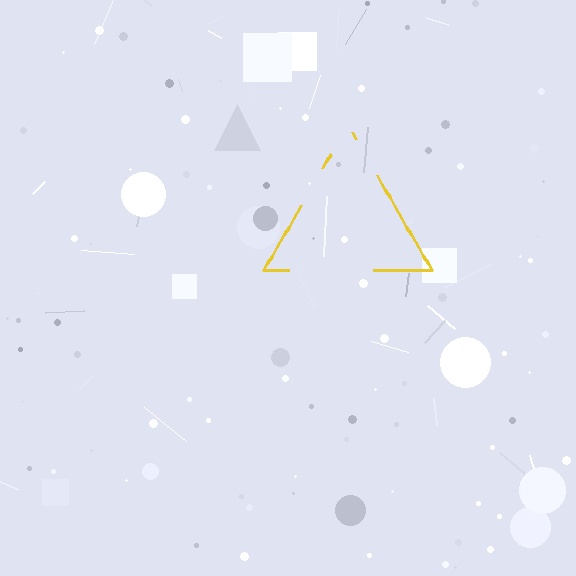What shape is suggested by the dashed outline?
The dashed outline suggests a triangle.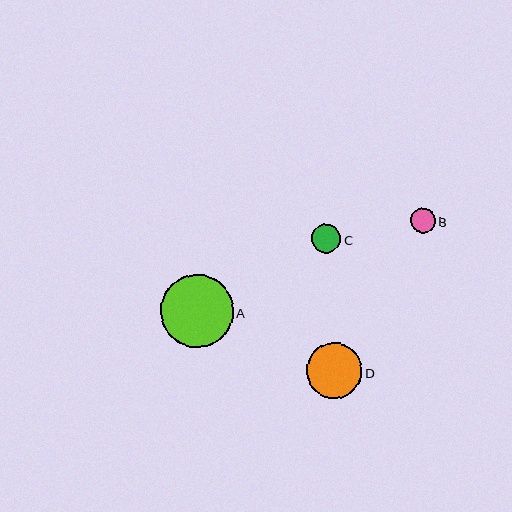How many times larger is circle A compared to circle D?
Circle A is approximately 1.3 times the size of circle D.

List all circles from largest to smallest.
From largest to smallest: A, D, C, B.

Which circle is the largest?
Circle A is the largest with a size of approximately 73 pixels.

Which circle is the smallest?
Circle B is the smallest with a size of approximately 25 pixels.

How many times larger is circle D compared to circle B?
Circle D is approximately 2.2 times the size of circle B.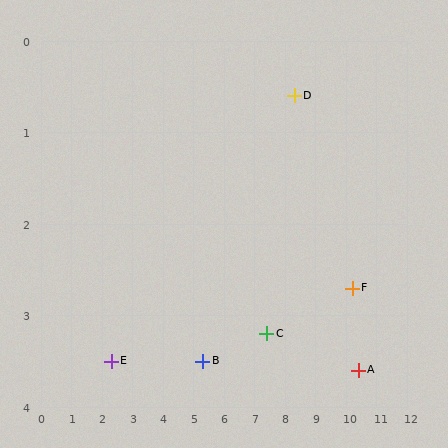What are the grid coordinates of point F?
Point F is at approximately (10.2, 2.7).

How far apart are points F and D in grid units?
Points F and D are about 2.8 grid units apart.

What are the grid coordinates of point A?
Point A is at approximately (10.4, 3.6).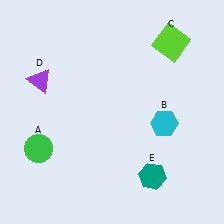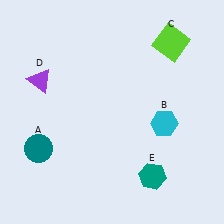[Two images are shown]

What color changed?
The circle (A) changed from green in Image 1 to teal in Image 2.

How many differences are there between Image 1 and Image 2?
There is 1 difference between the two images.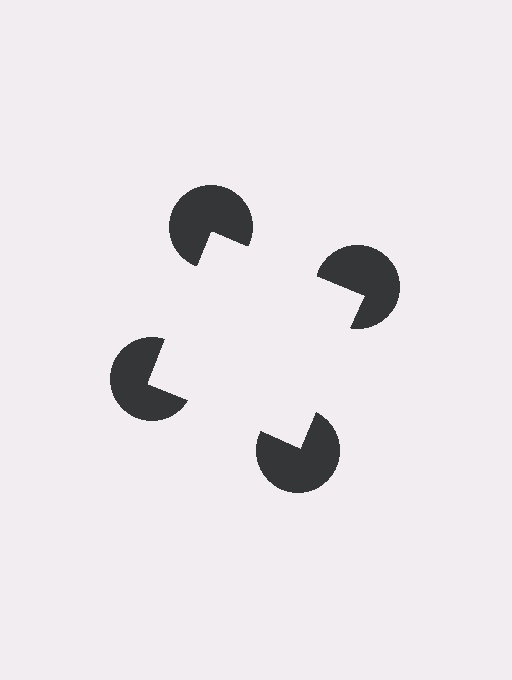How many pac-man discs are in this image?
There are 4 — one at each vertex of the illusory square.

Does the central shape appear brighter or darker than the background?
It typically appears slightly brighter than the background, even though no actual brightness change is drawn.